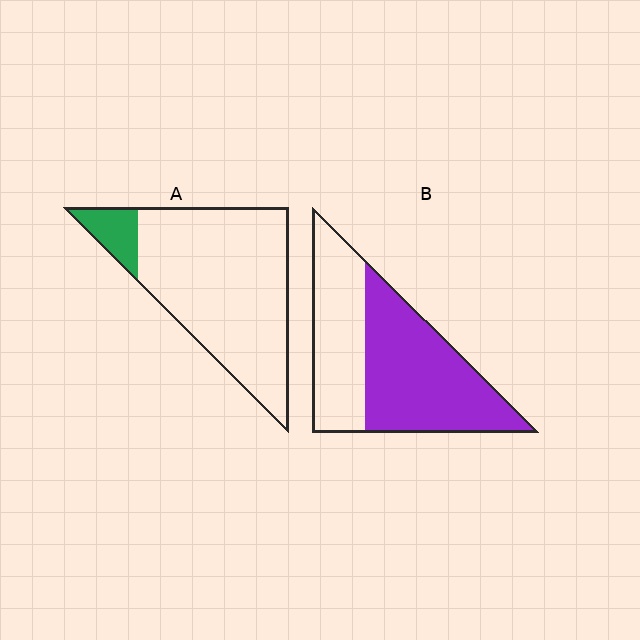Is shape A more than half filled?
No.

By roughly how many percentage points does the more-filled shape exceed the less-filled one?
By roughly 50 percentage points (B over A).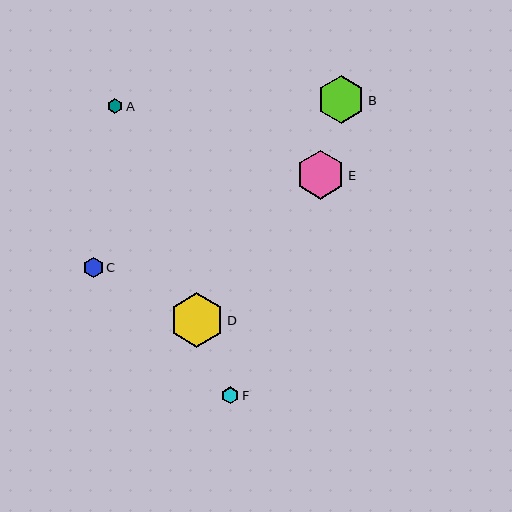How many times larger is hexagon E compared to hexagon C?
Hexagon E is approximately 2.4 times the size of hexagon C.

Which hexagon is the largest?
Hexagon D is the largest with a size of approximately 55 pixels.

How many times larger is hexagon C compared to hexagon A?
Hexagon C is approximately 1.3 times the size of hexagon A.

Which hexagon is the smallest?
Hexagon A is the smallest with a size of approximately 16 pixels.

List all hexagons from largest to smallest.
From largest to smallest: D, E, B, C, F, A.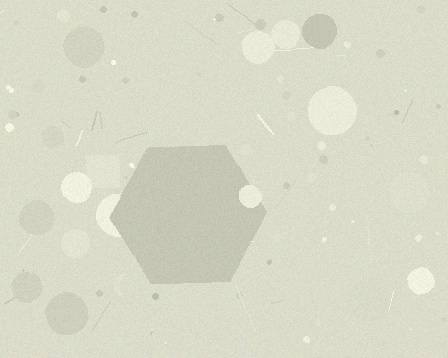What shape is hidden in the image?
A hexagon is hidden in the image.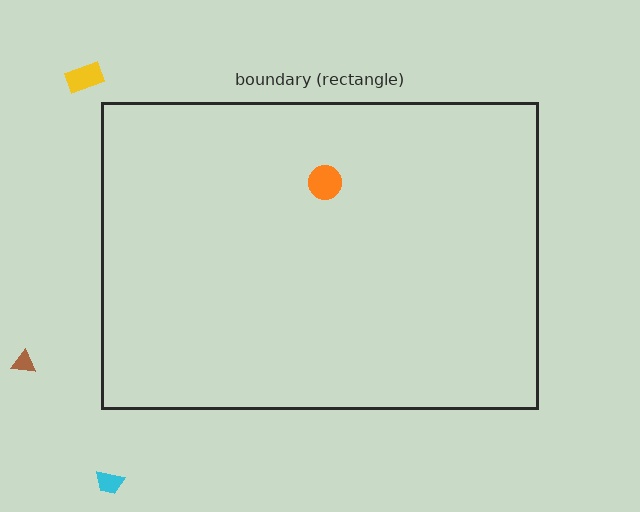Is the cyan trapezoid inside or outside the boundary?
Outside.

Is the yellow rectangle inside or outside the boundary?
Outside.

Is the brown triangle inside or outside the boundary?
Outside.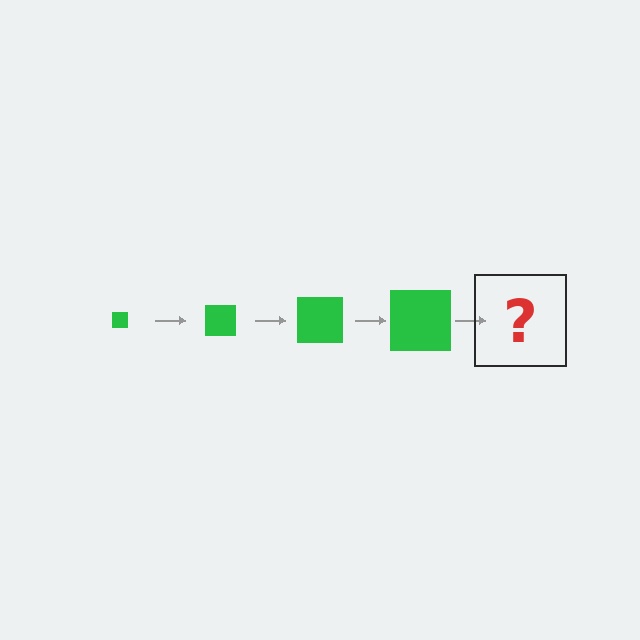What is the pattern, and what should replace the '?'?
The pattern is that the square gets progressively larger each step. The '?' should be a green square, larger than the previous one.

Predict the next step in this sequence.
The next step is a green square, larger than the previous one.